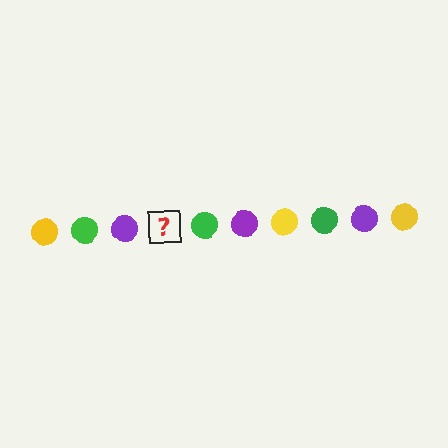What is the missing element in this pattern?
The missing element is a yellow circle.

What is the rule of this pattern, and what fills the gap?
The rule is that the pattern cycles through yellow, green, purple circles. The gap should be filled with a yellow circle.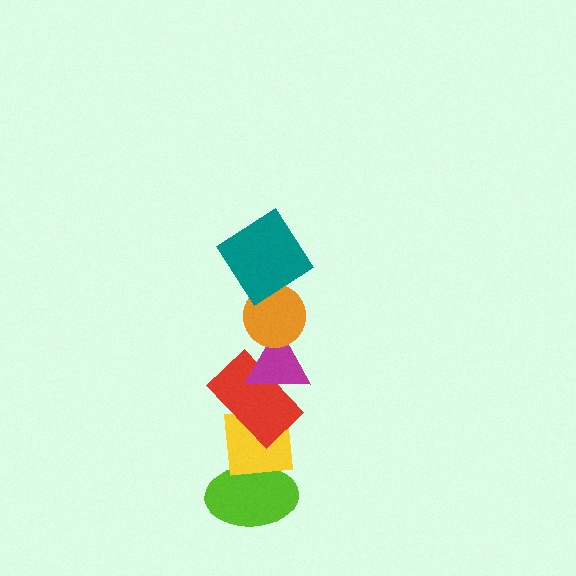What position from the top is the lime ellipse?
The lime ellipse is 6th from the top.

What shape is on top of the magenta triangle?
The orange circle is on top of the magenta triangle.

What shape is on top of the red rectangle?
The magenta triangle is on top of the red rectangle.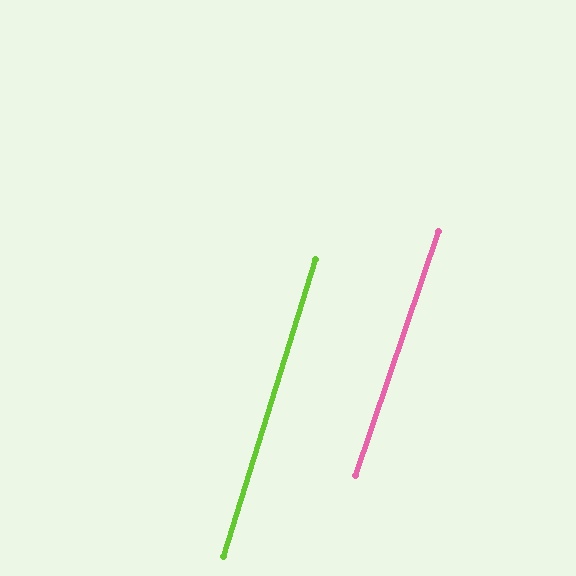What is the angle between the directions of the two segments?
Approximately 1 degree.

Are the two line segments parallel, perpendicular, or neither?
Parallel — their directions differ by only 1.5°.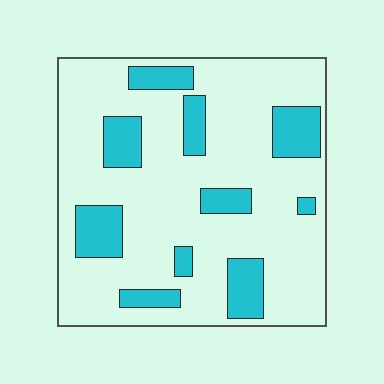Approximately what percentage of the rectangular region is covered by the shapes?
Approximately 20%.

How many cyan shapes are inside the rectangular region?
10.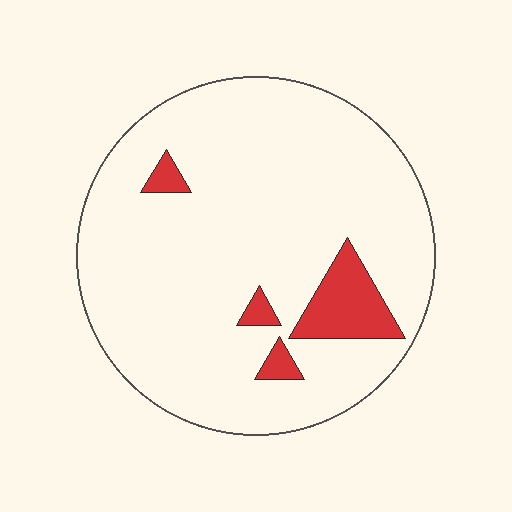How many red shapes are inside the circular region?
4.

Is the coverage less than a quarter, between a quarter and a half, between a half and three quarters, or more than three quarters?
Less than a quarter.